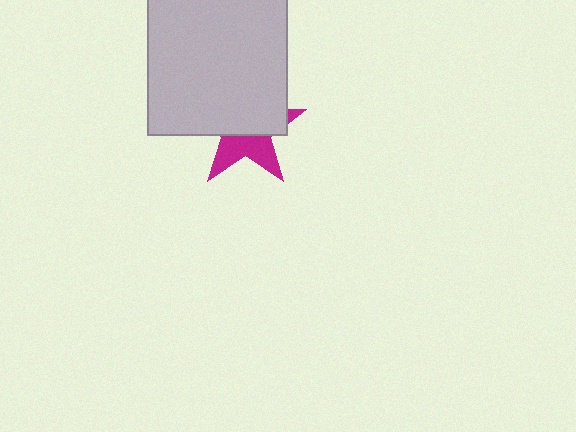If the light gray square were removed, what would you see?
You would see the complete magenta star.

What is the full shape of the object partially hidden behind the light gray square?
The partially hidden object is a magenta star.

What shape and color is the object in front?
The object in front is a light gray square.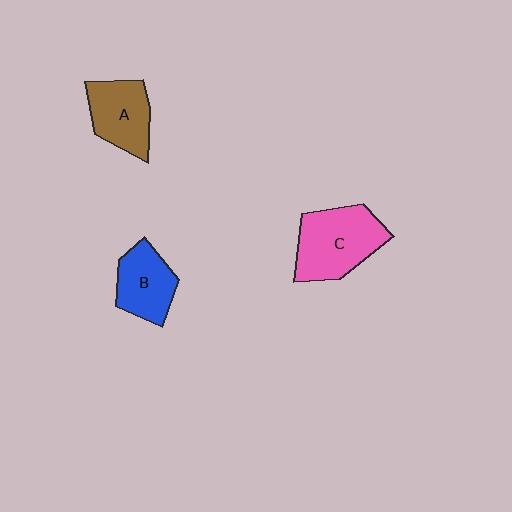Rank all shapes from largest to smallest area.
From largest to smallest: C (pink), A (brown), B (blue).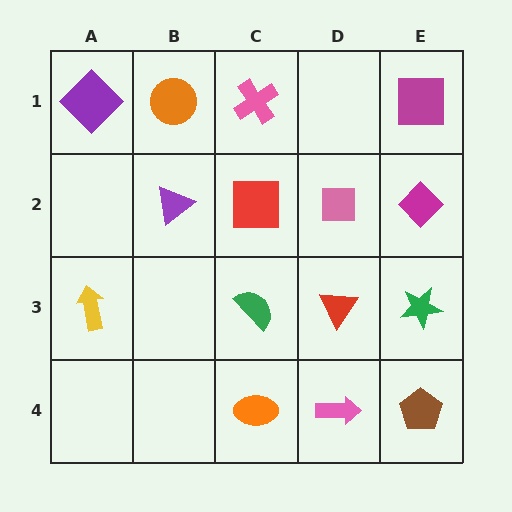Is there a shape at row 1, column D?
No, that cell is empty.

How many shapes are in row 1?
4 shapes.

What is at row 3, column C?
A green semicircle.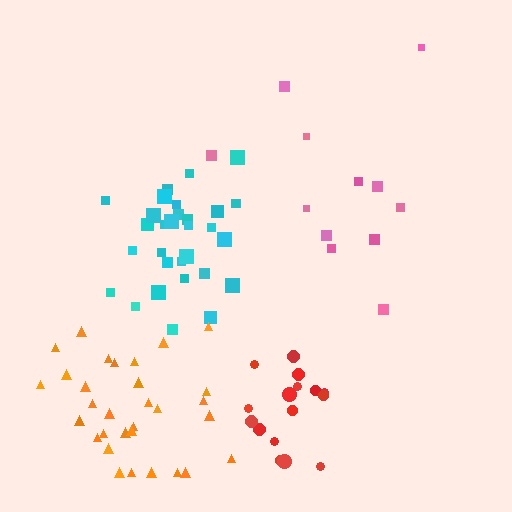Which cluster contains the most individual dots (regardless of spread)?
Cyan (31).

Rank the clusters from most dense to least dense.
red, cyan, orange, pink.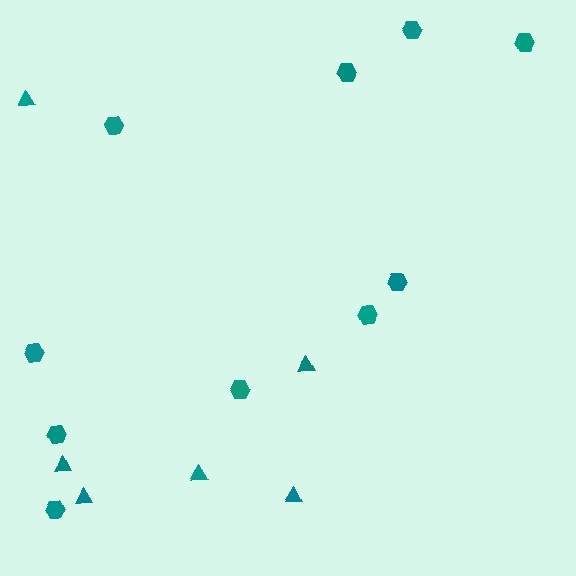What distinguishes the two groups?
There are 2 groups: one group of hexagons (10) and one group of triangles (6).